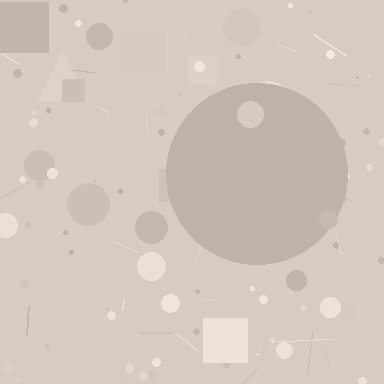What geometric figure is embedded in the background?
A circle is embedded in the background.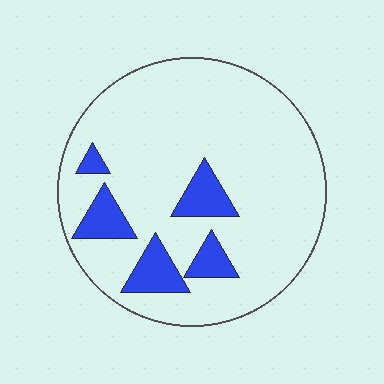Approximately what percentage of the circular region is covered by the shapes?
Approximately 15%.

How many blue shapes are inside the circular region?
5.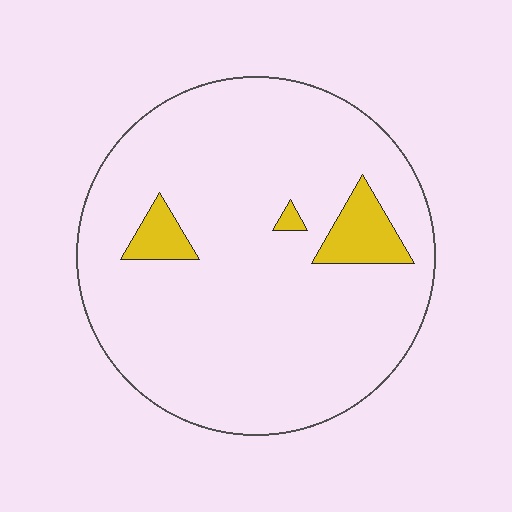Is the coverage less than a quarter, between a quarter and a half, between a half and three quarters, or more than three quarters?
Less than a quarter.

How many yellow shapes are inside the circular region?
3.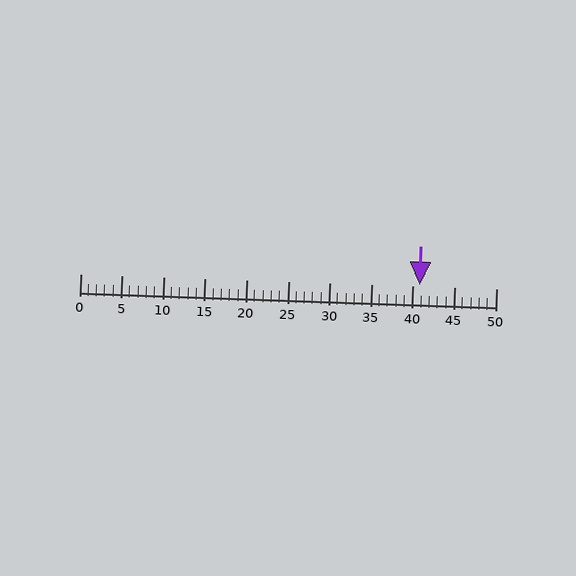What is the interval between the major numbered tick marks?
The major tick marks are spaced 5 units apart.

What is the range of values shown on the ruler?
The ruler shows values from 0 to 50.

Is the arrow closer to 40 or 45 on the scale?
The arrow is closer to 40.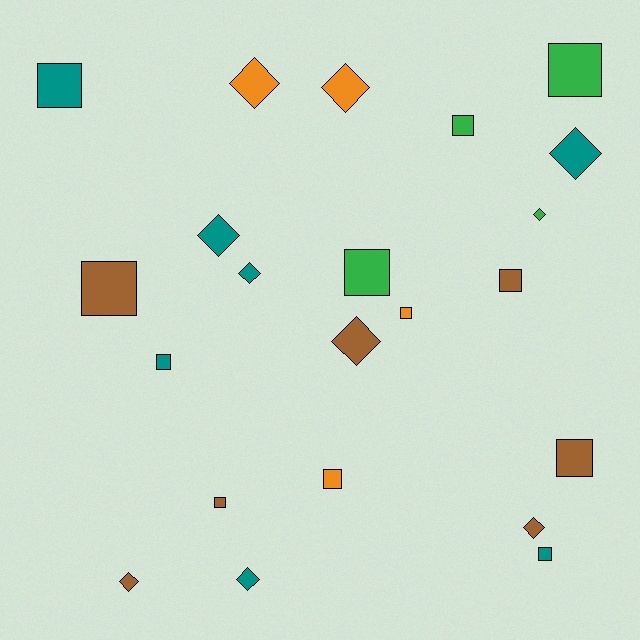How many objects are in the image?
There are 22 objects.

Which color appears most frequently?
Teal, with 7 objects.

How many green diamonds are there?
There is 1 green diamond.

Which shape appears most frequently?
Square, with 12 objects.